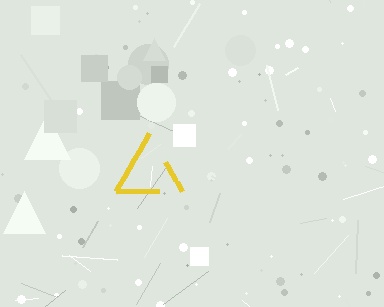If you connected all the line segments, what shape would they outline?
They would outline a triangle.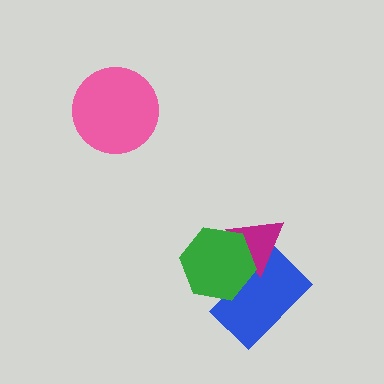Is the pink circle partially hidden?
No, no other shape covers it.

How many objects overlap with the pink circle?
0 objects overlap with the pink circle.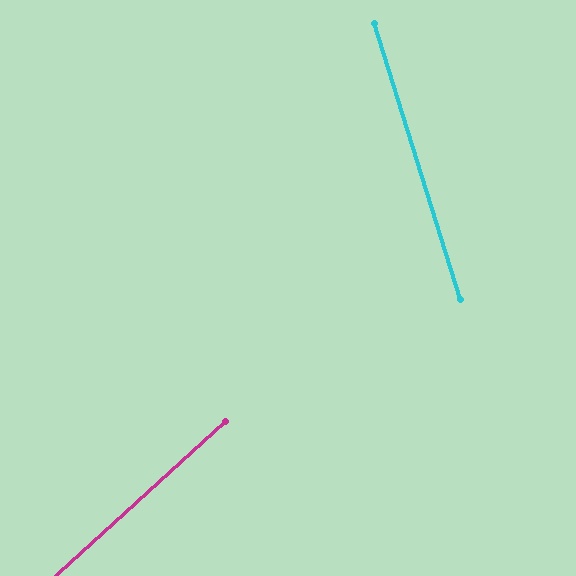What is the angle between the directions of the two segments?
Approximately 65 degrees.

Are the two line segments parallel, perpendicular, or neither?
Neither parallel nor perpendicular — they differ by about 65°.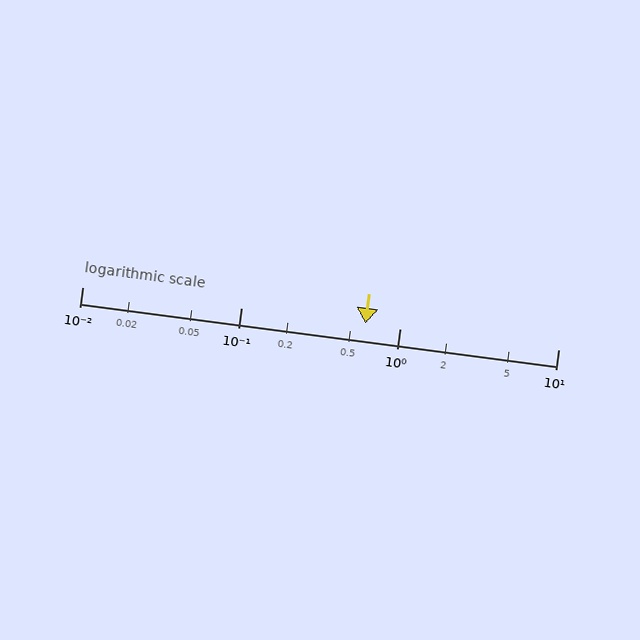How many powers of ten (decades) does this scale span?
The scale spans 3 decades, from 0.01 to 10.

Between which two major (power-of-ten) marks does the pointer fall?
The pointer is between 0.1 and 1.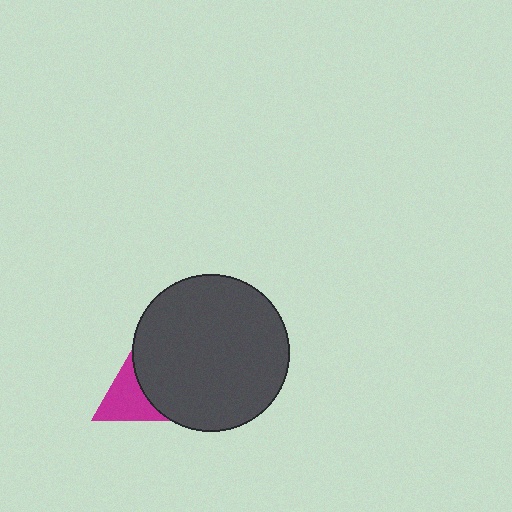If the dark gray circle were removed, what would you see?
You would see the complete magenta triangle.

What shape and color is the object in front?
The object in front is a dark gray circle.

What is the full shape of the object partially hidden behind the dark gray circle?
The partially hidden object is a magenta triangle.